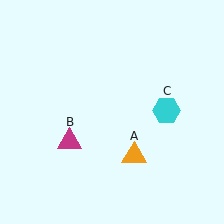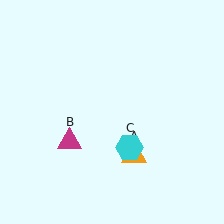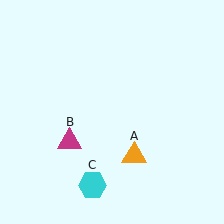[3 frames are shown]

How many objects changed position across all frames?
1 object changed position: cyan hexagon (object C).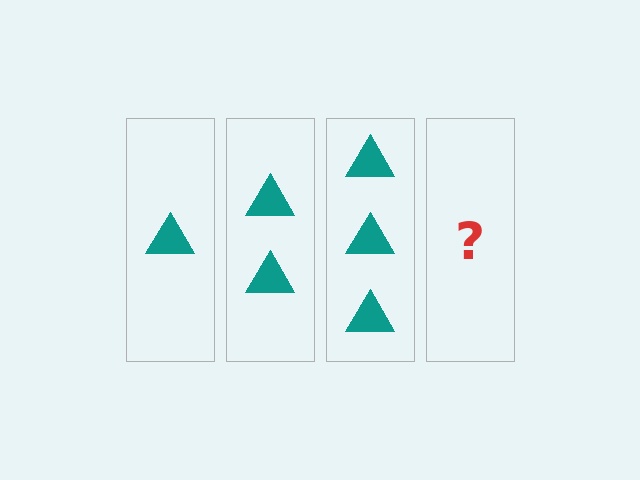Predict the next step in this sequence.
The next step is 4 triangles.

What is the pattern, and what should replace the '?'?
The pattern is that each step adds one more triangle. The '?' should be 4 triangles.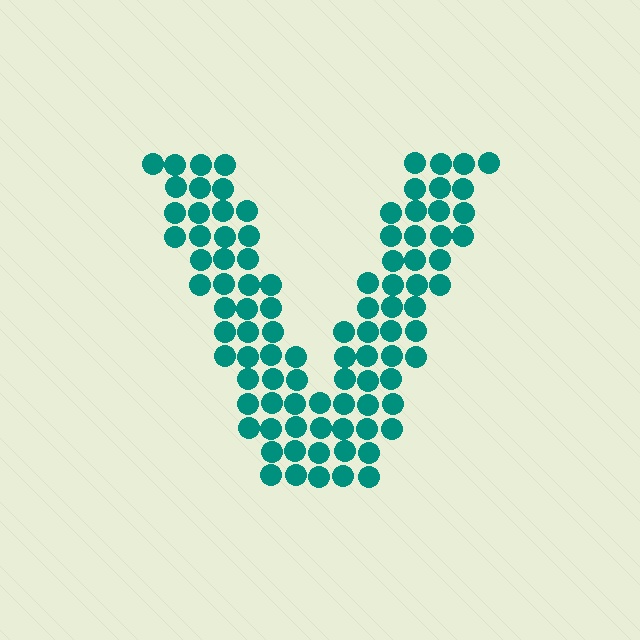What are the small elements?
The small elements are circles.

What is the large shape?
The large shape is the letter V.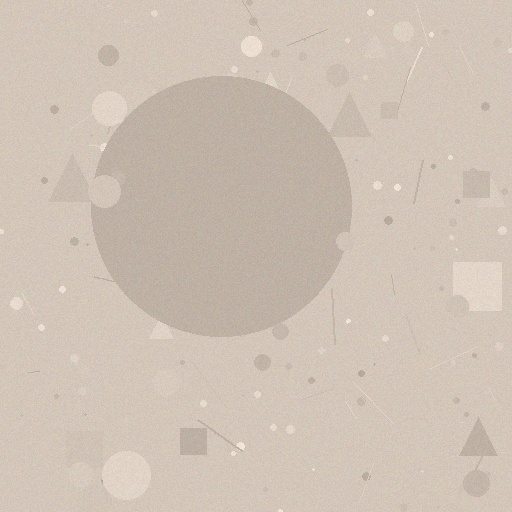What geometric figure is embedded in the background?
A circle is embedded in the background.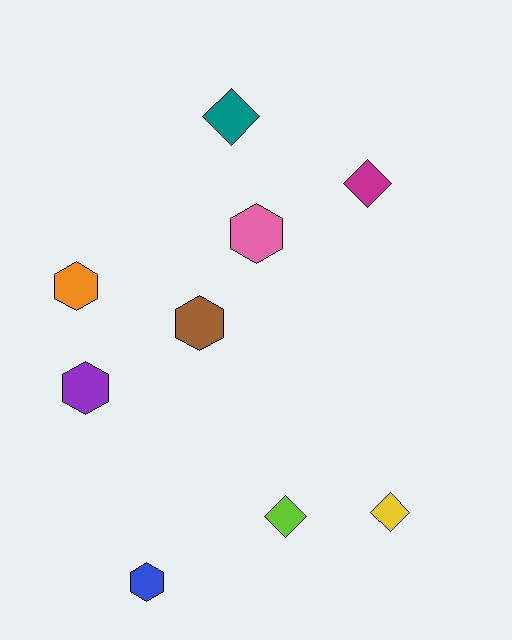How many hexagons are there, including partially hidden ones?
There are 5 hexagons.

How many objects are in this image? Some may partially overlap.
There are 9 objects.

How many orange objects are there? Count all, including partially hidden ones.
There is 1 orange object.